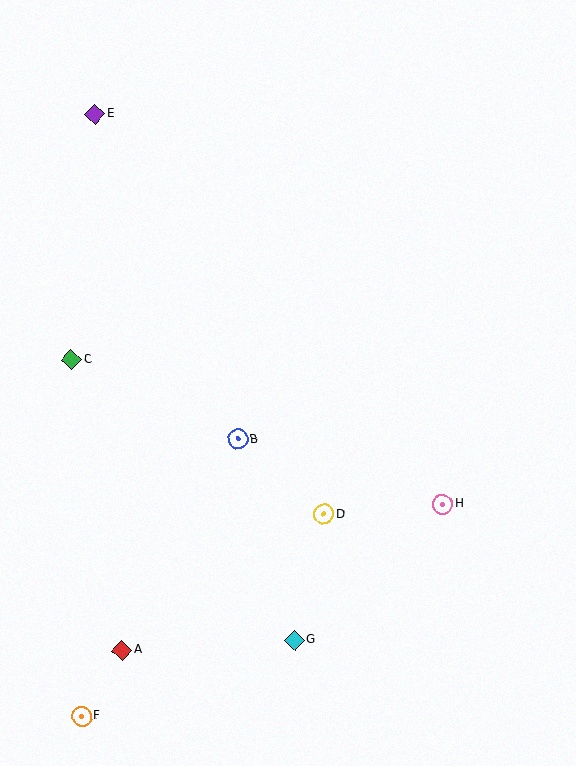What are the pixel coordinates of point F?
Point F is at (82, 716).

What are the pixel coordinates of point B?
Point B is at (238, 439).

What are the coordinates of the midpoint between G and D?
The midpoint between G and D is at (309, 577).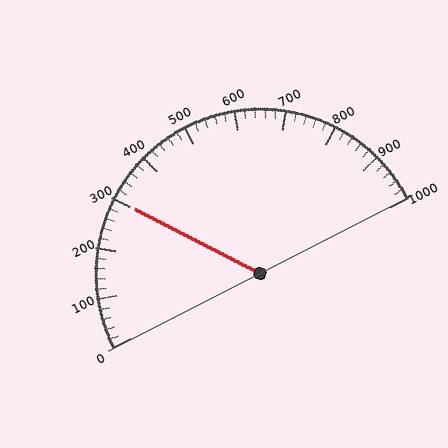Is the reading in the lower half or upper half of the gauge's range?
The reading is in the lower half of the range (0 to 1000).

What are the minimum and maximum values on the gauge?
The gauge ranges from 0 to 1000.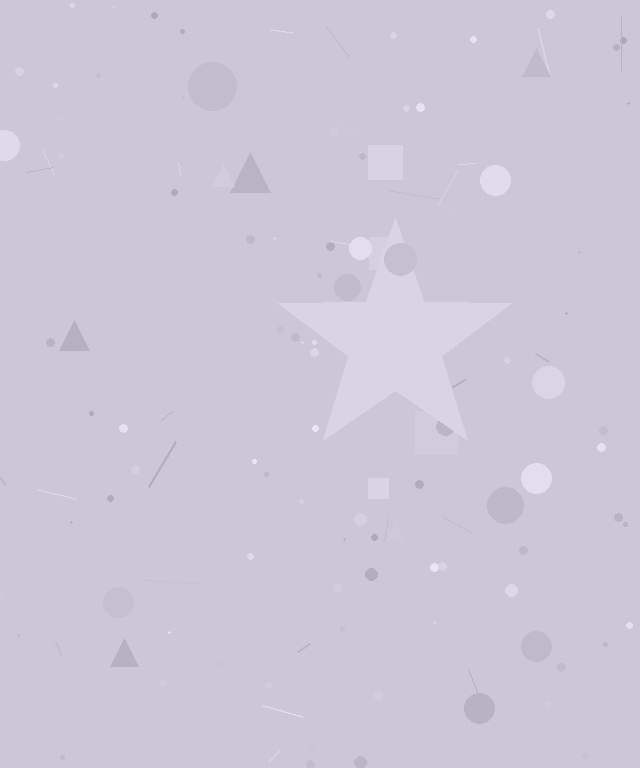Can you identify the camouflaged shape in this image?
The camouflaged shape is a star.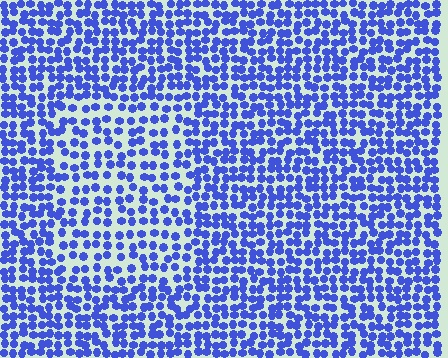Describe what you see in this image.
The image contains small blue elements arranged at two different densities. A rectangle-shaped region is visible where the elements are less densely packed than the surrounding area.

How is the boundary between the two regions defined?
The boundary is defined by a change in element density (approximately 1.6x ratio). All elements are the same color, size, and shape.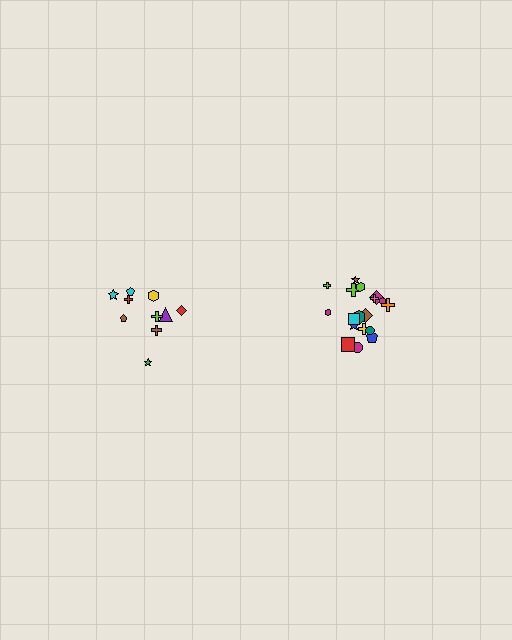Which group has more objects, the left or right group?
The right group.